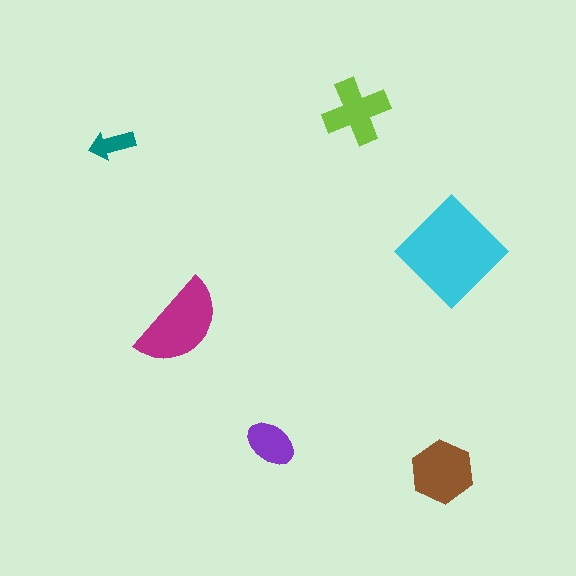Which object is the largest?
The cyan diamond.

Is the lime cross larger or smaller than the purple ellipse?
Larger.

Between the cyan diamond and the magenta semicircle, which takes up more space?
The cyan diamond.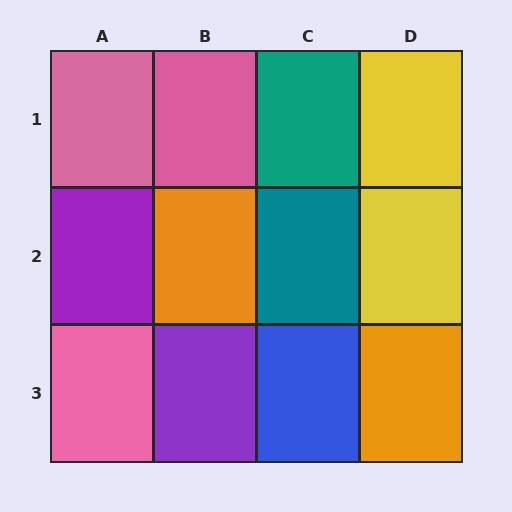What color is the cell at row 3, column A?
Pink.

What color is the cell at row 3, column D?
Orange.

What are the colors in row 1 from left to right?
Pink, pink, teal, yellow.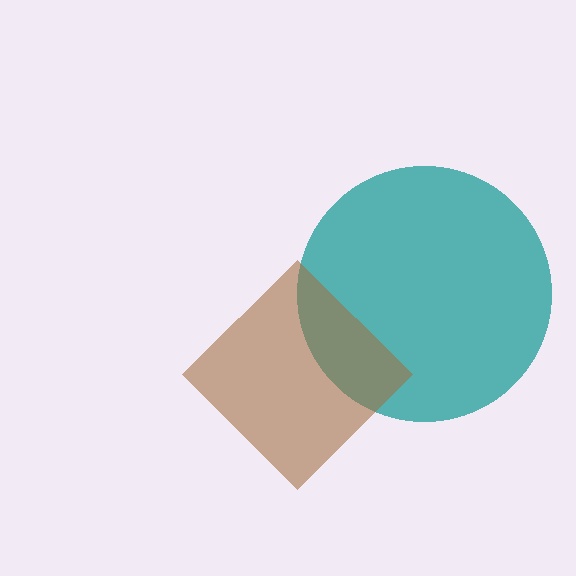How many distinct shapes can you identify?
There are 2 distinct shapes: a teal circle, a brown diamond.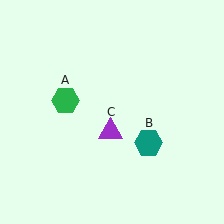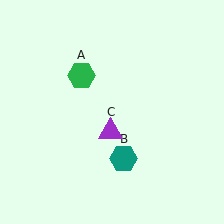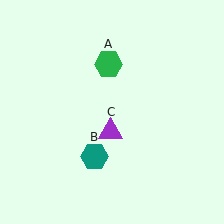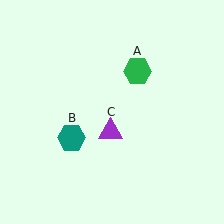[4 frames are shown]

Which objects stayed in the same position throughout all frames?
Purple triangle (object C) remained stationary.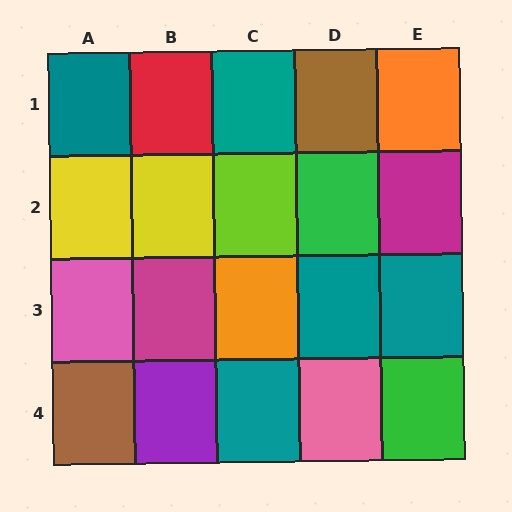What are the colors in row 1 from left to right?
Teal, red, teal, brown, orange.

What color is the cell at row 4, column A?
Brown.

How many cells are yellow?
2 cells are yellow.